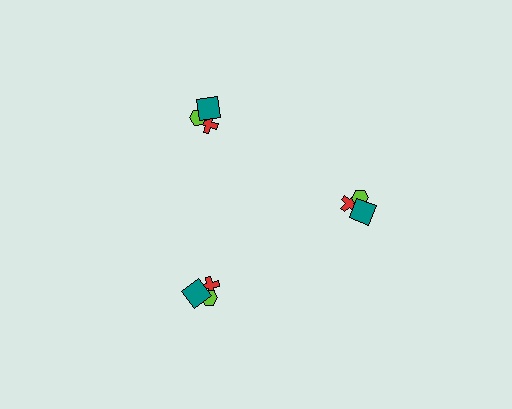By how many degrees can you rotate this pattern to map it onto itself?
The pattern maps onto itself every 120 degrees of rotation.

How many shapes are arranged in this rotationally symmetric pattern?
There are 9 shapes, arranged in 3 groups of 3.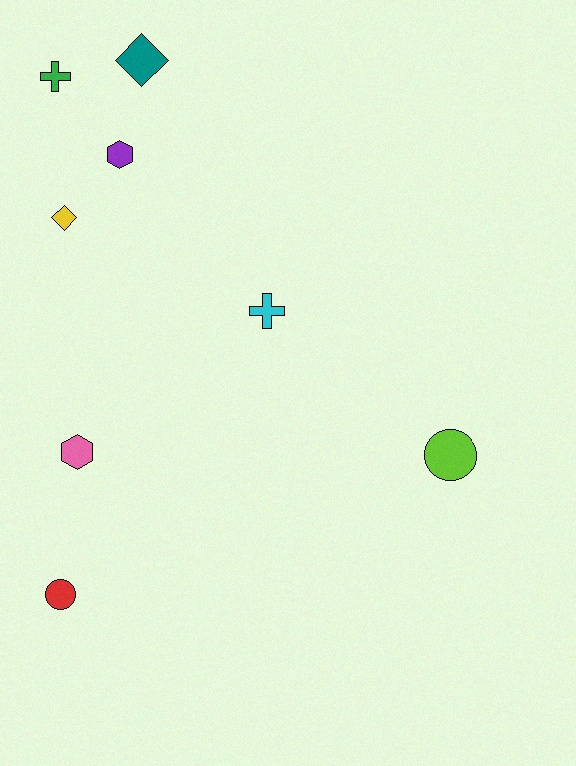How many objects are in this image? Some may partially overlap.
There are 8 objects.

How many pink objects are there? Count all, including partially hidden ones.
There is 1 pink object.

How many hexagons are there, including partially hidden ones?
There are 2 hexagons.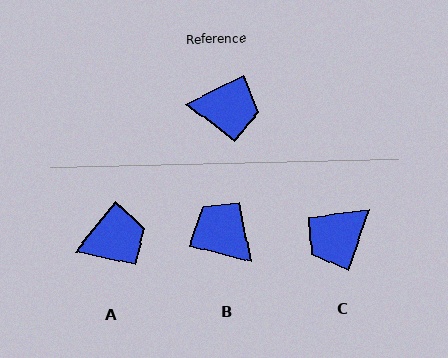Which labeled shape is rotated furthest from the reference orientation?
B, about 138 degrees away.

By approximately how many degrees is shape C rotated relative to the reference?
Approximately 135 degrees clockwise.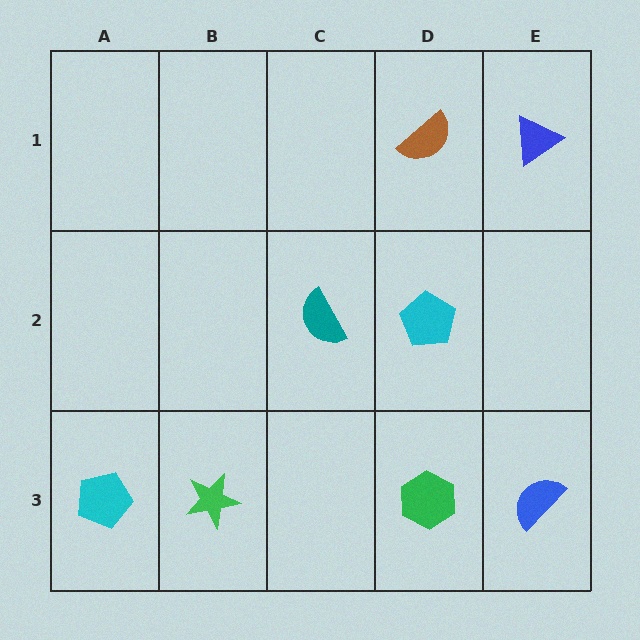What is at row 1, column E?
A blue triangle.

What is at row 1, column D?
A brown semicircle.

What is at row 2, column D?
A cyan pentagon.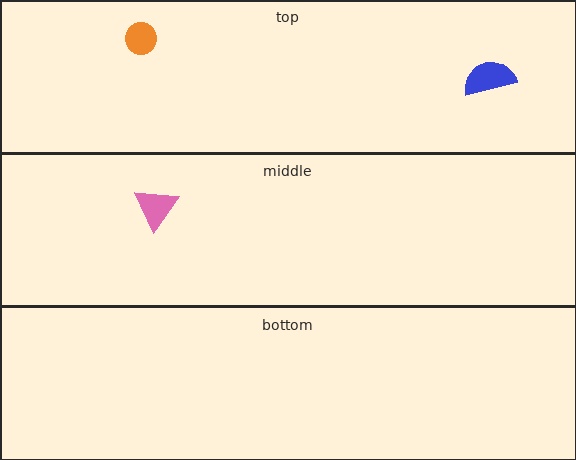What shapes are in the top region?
The orange circle, the blue semicircle.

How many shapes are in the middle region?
1.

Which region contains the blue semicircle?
The top region.